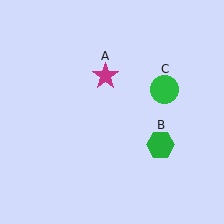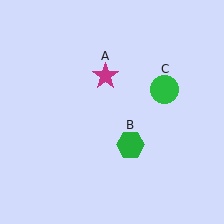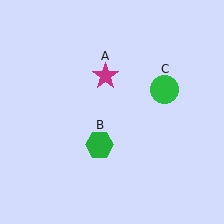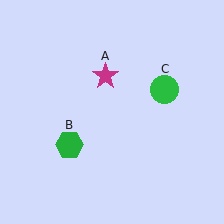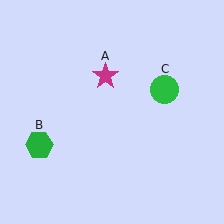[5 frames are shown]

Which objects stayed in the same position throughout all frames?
Magenta star (object A) and green circle (object C) remained stationary.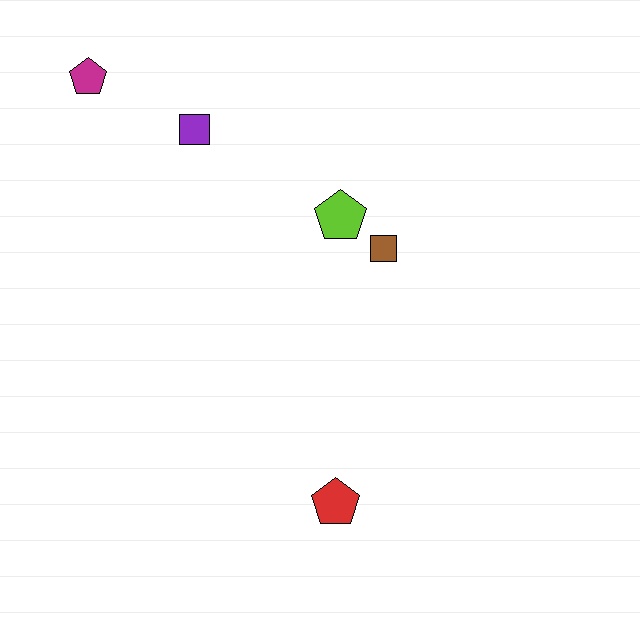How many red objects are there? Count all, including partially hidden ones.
There is 1 red object.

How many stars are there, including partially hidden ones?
There are no stars.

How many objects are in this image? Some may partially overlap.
There are 5 objects.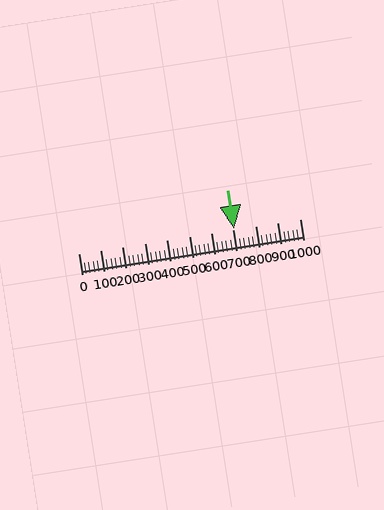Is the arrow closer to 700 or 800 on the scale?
The arrow is closer to 700.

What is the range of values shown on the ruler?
The ruler shows values from 0 to 1000.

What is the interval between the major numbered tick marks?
The major tick marks are spaced 100 units apart.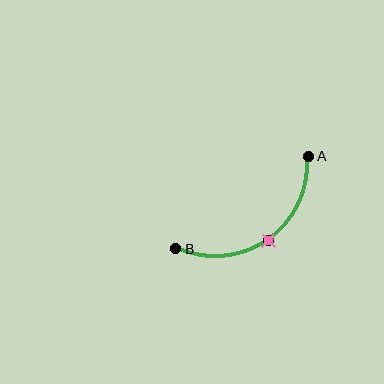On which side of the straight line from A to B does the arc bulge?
The arc bulges below and to the right of the straight line connecting A and B.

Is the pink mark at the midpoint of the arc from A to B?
Yes. The pink mark lies on the arc at equal arc-length from both A and B — it is the arc midpoint.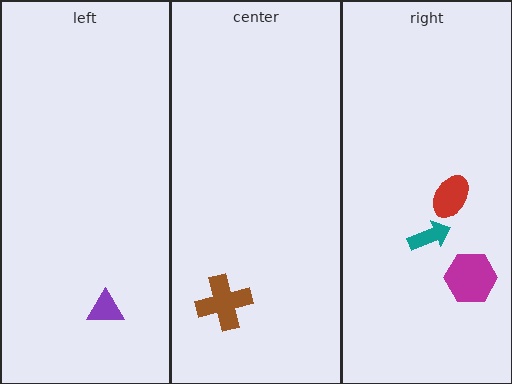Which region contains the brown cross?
The center region.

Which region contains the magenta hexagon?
The right region.